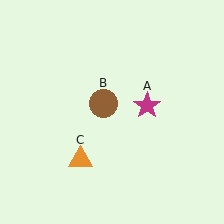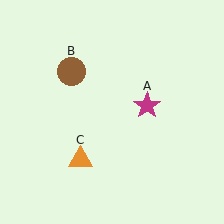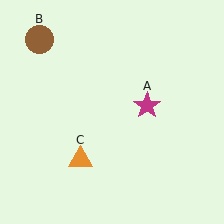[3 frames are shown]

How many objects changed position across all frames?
1 object changed position: brown circle (object B).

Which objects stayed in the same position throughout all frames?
Magenta star (object A) and orange triangle (object C) remained stationary.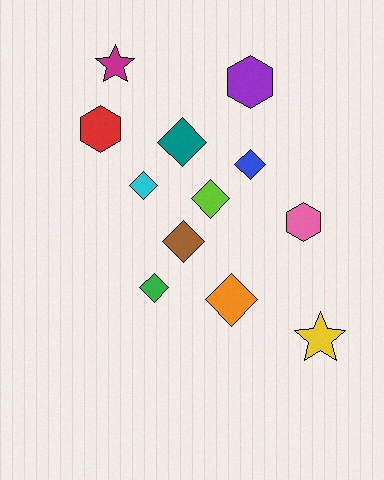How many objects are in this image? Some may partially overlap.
There are 12 objects.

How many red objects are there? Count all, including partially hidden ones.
There is 1 red object.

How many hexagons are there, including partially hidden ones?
There are 3 hexagons.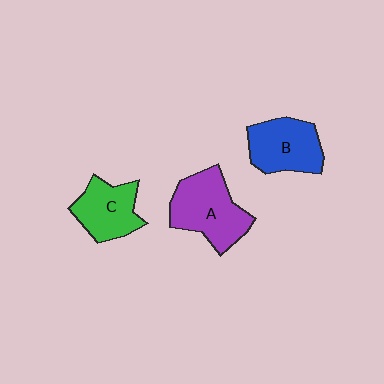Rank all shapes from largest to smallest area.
From largest to smallest: A (purple), B (blue), C (green).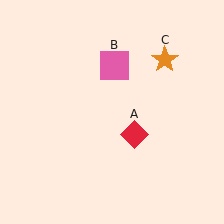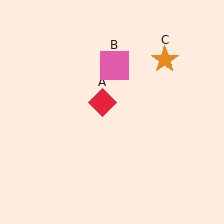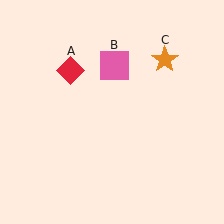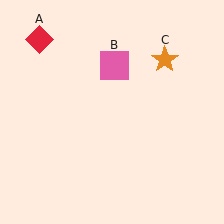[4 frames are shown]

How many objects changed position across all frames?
1 object changed position: red diamond (object A).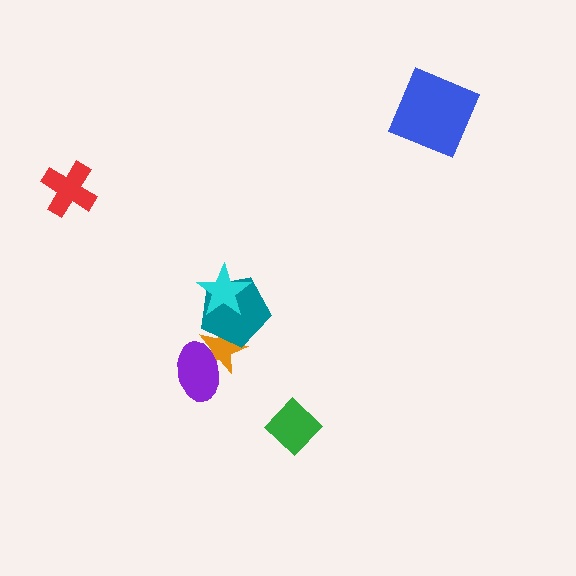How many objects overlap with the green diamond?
0 objects overlap with the green diamond.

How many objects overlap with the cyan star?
1 object overlaps with the cyan star.